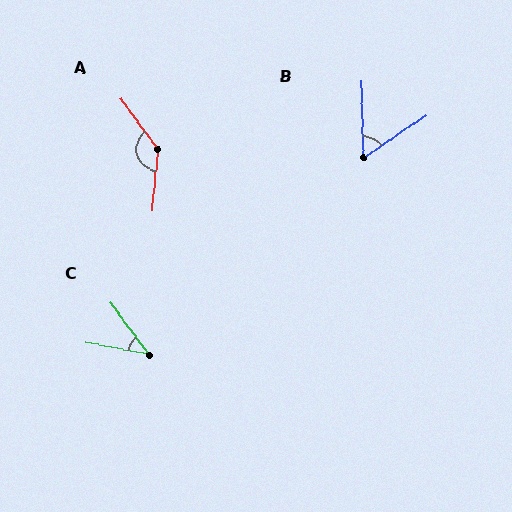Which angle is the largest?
A, at approximately 139 degrees.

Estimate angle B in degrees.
Approximately 57 degrees.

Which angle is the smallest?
C, at approximately 43 degrees.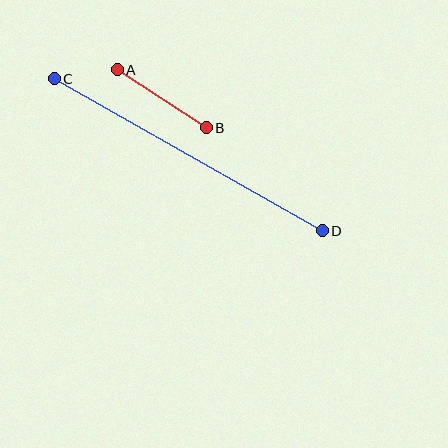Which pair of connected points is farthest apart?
Points C and D are farthest apart.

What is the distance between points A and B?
The distance is approximately 106 pixels.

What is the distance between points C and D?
The distance is approximately 308 pixels.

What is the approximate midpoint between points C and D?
The midpoint is at approximately (188, 155) pixels.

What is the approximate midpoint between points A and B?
The midpoint is at approximately (162, 99) pixels.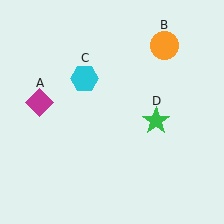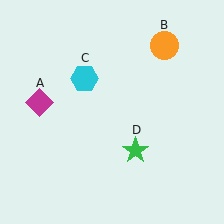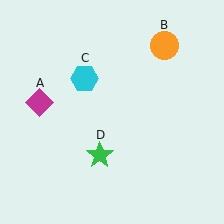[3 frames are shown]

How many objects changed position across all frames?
1 object changed position: green star (object D).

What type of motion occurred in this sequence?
The green star (object D) rotated clockwise around the center of the scene.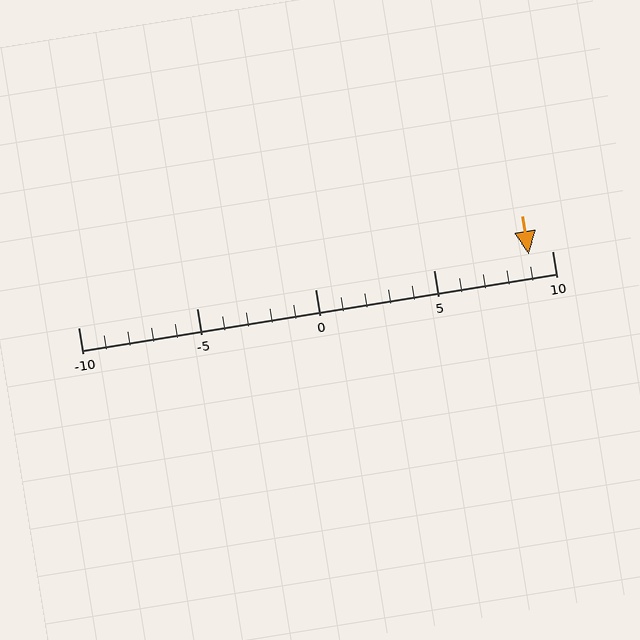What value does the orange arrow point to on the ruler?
The orange arrow points to approximately 9.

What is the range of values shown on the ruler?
The ruler shows values from -10 to 10.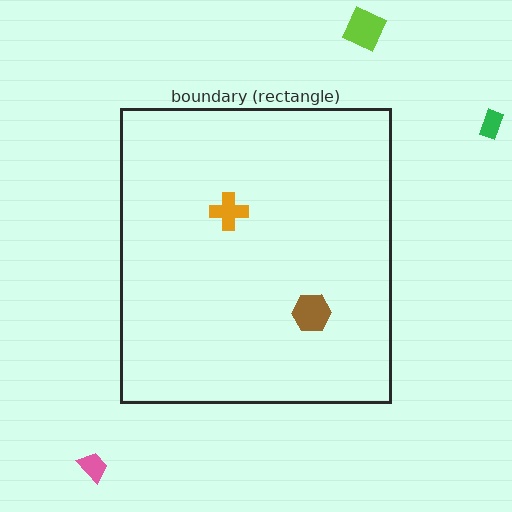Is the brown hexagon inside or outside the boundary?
Inside.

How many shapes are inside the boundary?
2 inside, 3 outside.